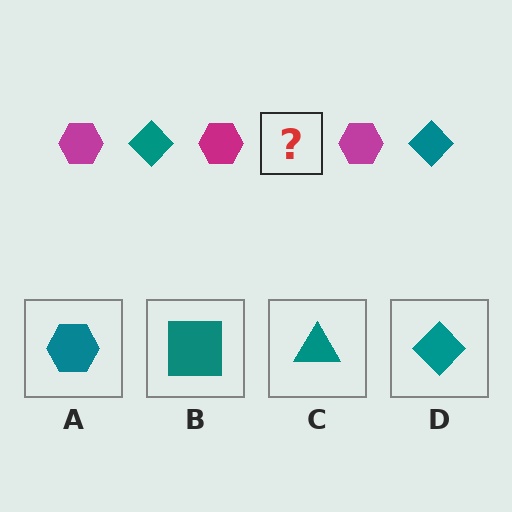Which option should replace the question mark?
Option D.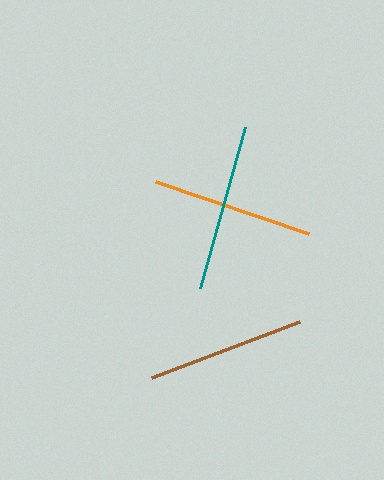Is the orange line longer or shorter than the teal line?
The teal line is longer than the orange line.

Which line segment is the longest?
The teal line is the longest at approximately 167 pixels.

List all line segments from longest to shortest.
From longest to shortest: teal, orange, brown.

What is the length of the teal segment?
The teal segment is approximately 167 pixels long.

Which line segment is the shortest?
The brown line is the shortest at approximately 158 pixels.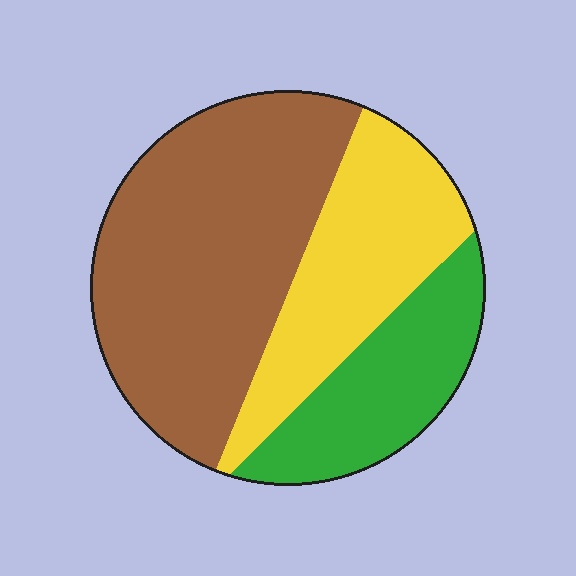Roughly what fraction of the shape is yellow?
Yellow takes up about one quarter (1/4) of the shape.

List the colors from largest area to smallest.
From largest to smallest: brown, yellow, green.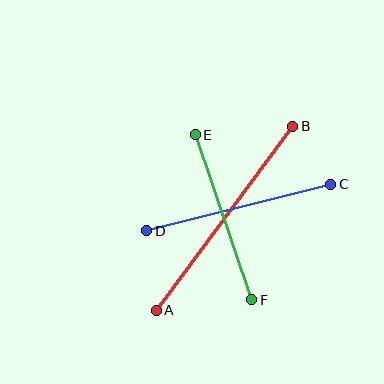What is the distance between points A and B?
The distance is approximately 229 pixels.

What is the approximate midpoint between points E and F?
The midpoint is at approximately (224, 217) pixels.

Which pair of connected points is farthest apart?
Points A and B are farthest apart.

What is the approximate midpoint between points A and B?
The midpoint is at approximately (225, 218) pixels.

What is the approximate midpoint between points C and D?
The midpoint is at approximately (239, 207) pixels.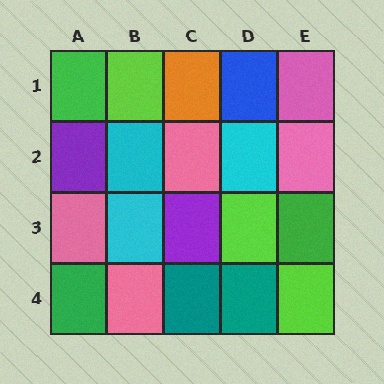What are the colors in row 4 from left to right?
Green, pink, teal, teal, lime.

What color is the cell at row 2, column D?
Cyan.